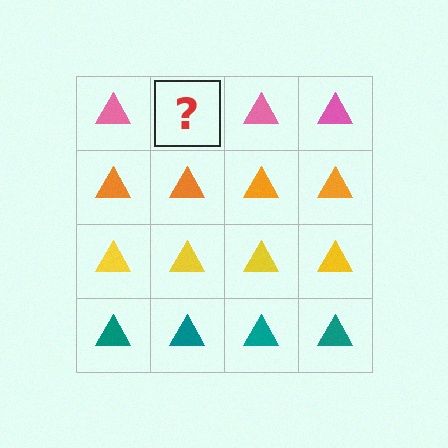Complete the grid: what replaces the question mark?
The question mark should be replaced with a pink triangle.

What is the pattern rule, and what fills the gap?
The rule is that each row has a consistent color. The gap should be filled with a pink triangle.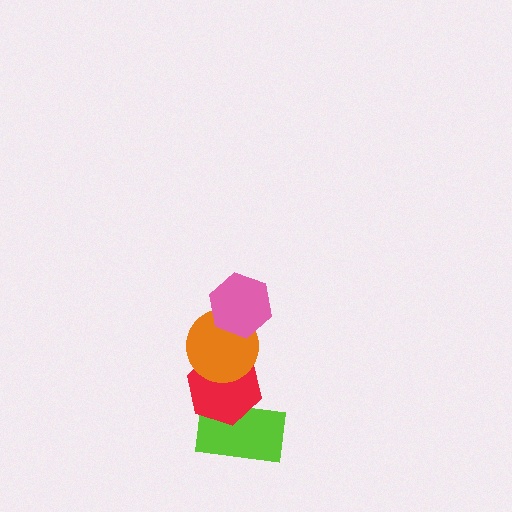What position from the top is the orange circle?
The orange circle is 2nd from the top.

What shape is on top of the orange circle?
The pink hexagon is on top of the orange circle.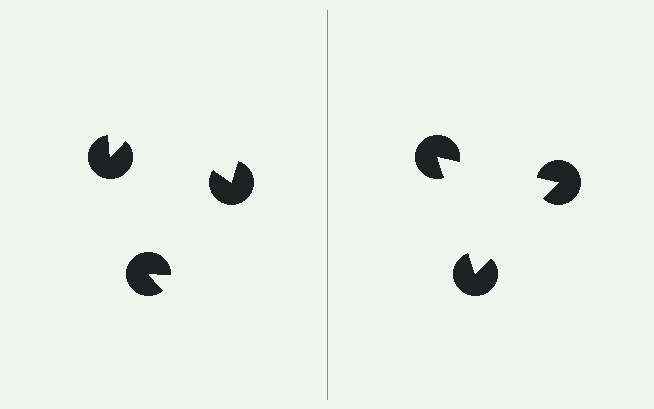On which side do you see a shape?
An illusory triangle appears on the right side. On the left side the wedge cuts are rotated, so no coherent shape forms.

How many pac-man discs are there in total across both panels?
6 — 3 on each side.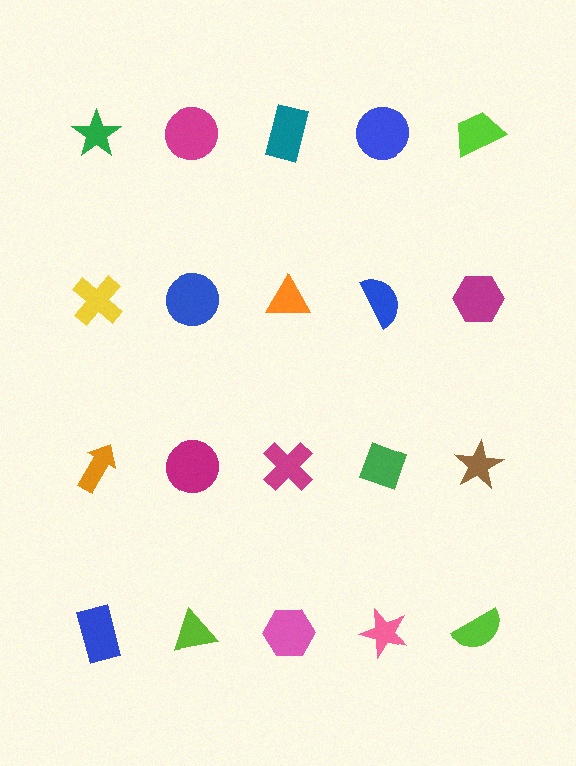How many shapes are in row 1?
5 shapes.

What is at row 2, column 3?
An orange triangle.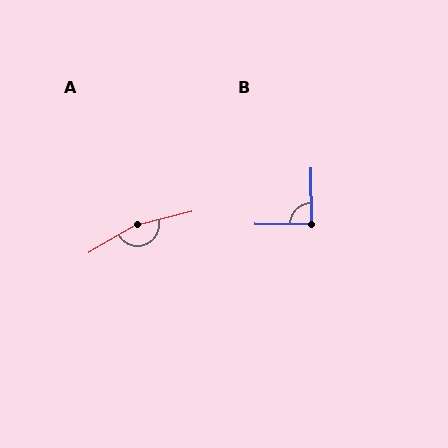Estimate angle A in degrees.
Approximately 163 degrees.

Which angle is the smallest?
B, at approximately 89 degrees.